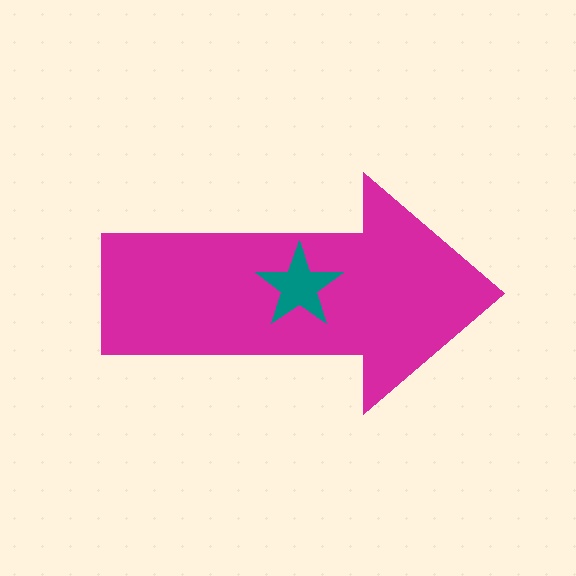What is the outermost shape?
The magenta arrow.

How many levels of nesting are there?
2.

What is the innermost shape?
The teal star.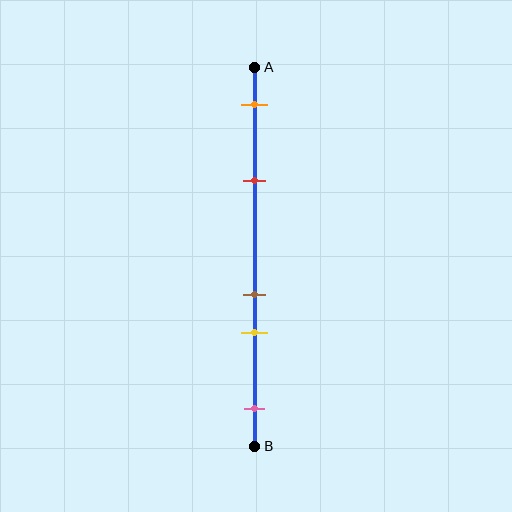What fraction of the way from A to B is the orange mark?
The orange mark is approximately 10% (0.1) of the way from A to B.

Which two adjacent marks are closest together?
The brown and yellow marks are the closest adjacent pair.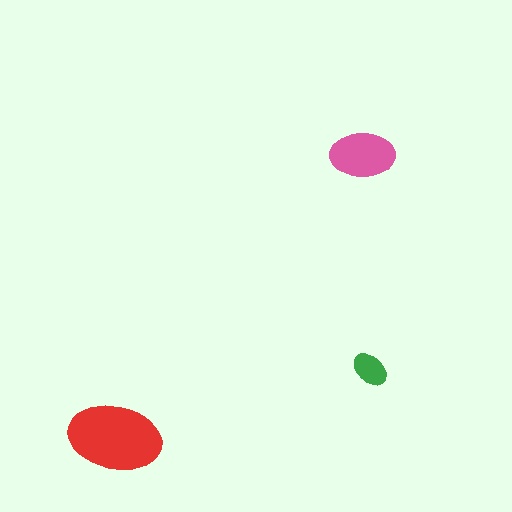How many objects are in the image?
There are 3 objects in the image.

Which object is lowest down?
The red ellipse is bottommost.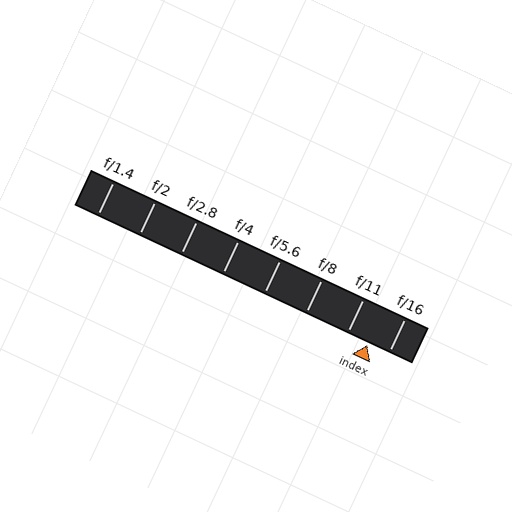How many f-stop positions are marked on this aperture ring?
There are 8 f-stop positions marked.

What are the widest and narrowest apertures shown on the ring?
The widest aperture shown is f/1.4 and the narrowest is f/16.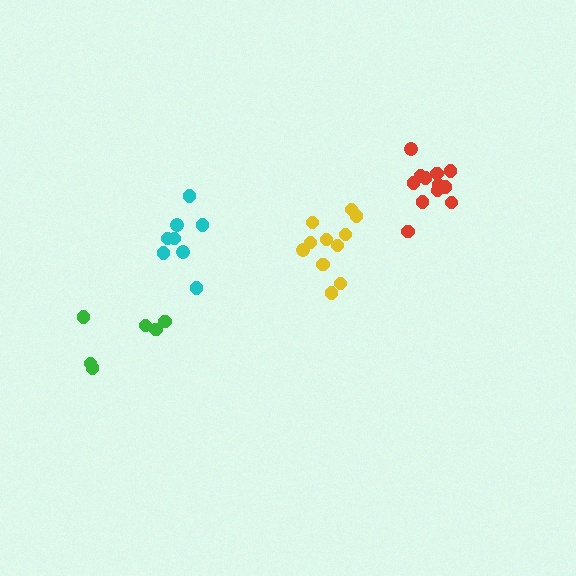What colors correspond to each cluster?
The clusters are colored: green, cyan, red, yellow.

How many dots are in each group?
Group 1: 6 dots, Group 2: 8 dots, Group 3: 12 dots, Group 4: 11 dots (37 total).